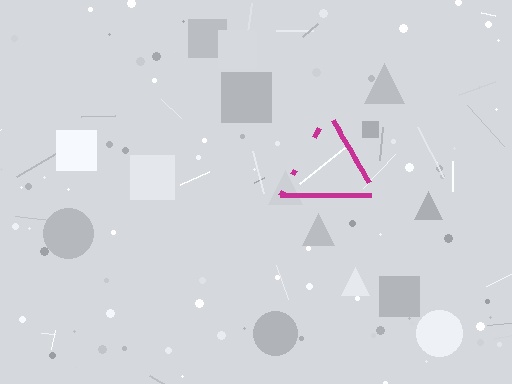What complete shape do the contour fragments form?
The contour fragments form a triangle.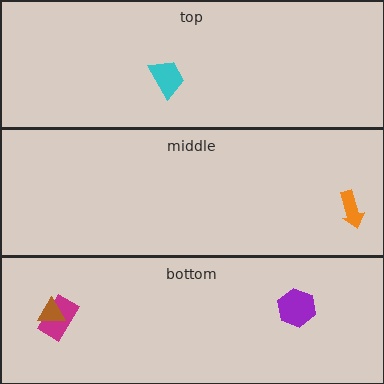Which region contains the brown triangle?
The bottom region.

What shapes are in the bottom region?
The magenta rectangle, the brown triangle, the purple hexagon.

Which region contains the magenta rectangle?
The bottom region.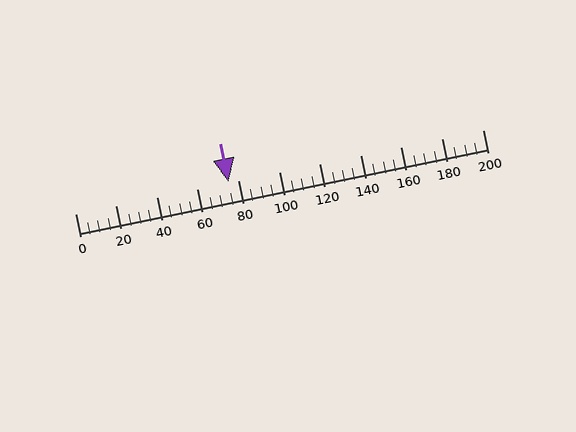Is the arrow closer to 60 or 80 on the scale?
The arrow is closer to 80.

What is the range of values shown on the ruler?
The ruler shows values from 0 to 200.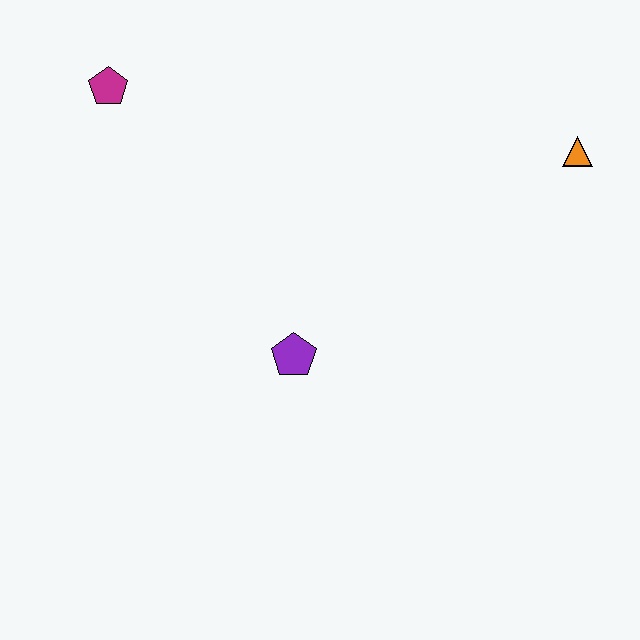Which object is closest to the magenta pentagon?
The purple pentagon is closest to the magenta pentagon.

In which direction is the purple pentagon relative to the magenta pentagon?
The purple pentagon is below the magenta pentagon.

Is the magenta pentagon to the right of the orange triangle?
No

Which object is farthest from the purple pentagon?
The orange triangle is farthest from the purple pentagon.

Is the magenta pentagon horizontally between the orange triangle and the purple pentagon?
No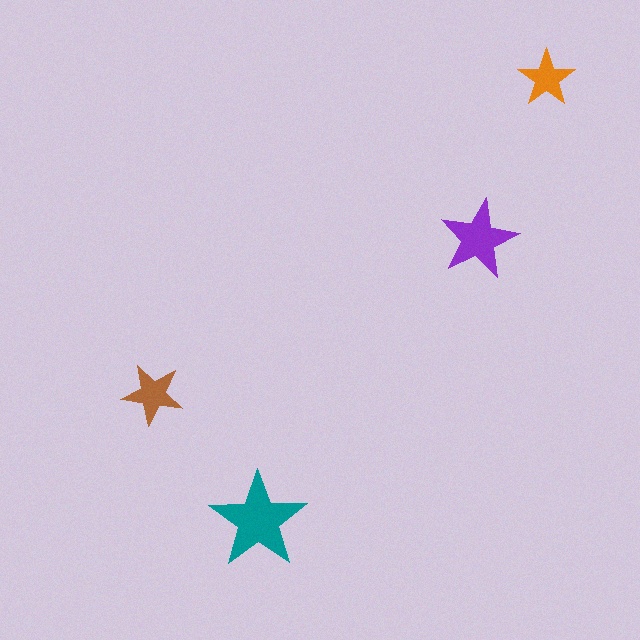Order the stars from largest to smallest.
the teal one, the purple one, the brown one, the orange one.